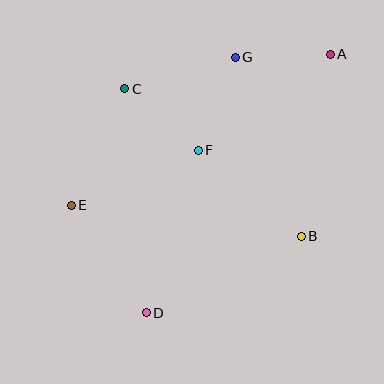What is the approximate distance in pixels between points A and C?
The distance between A and C is approximately 209 pixels.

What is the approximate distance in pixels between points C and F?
The distance between C and F is approximately 96 pixels.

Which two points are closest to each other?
Points A and G are closest to each other.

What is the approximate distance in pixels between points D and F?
The distance between D and F is approximately 171 pixels.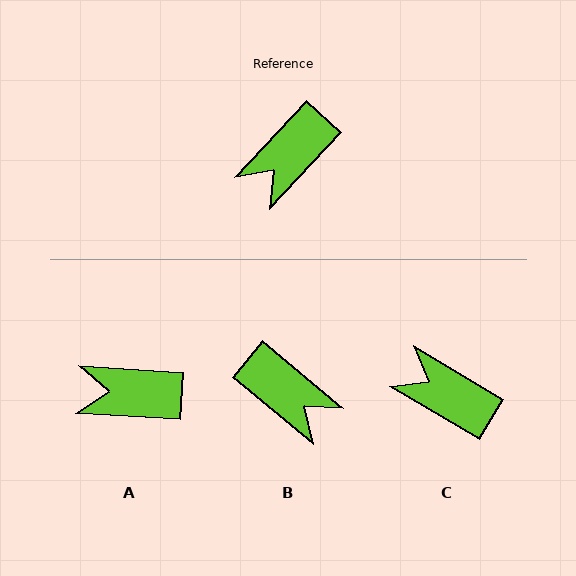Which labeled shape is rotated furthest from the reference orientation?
B, about 93 degrees away.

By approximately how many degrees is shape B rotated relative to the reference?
Approximately 93 degrees counter-clockwise.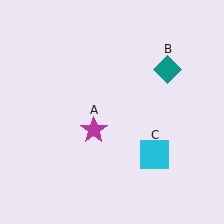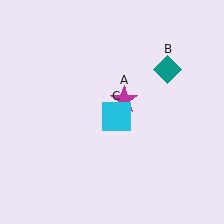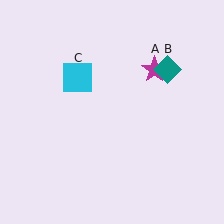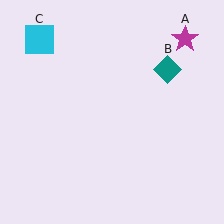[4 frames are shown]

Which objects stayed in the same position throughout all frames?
Teal diamond (object B) remained stationary.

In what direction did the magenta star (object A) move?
The magenta star (object A) moved up and to the right.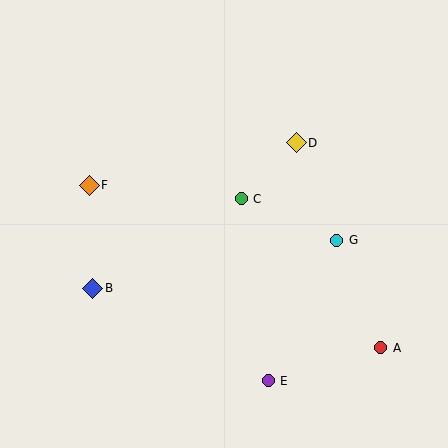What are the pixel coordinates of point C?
Point C is at (241, 199).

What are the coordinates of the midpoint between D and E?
The midpoint between D and E is at (282, 262).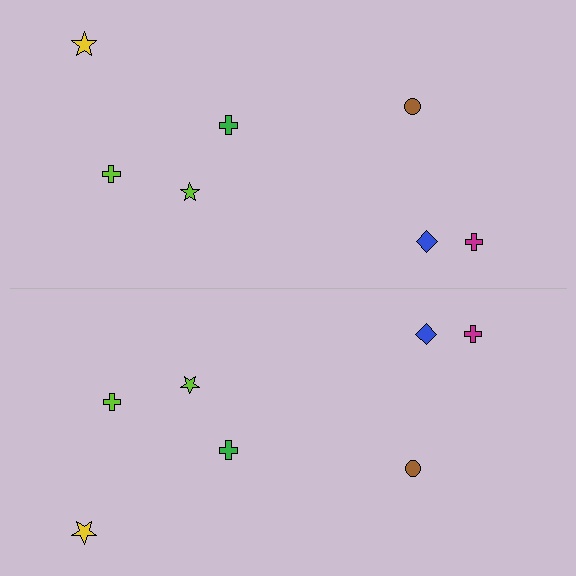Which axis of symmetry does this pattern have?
The pattern has a horizontal axis of symmetry running through the center of the image.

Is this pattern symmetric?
Yes, this pattern has bilateral (reflection) symmetry.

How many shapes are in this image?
There are 14 shapes in this image.